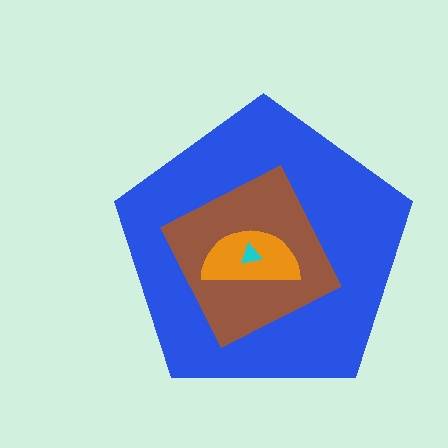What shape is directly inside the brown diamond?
The orange semicircle.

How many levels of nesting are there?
4.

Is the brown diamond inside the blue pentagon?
Yes.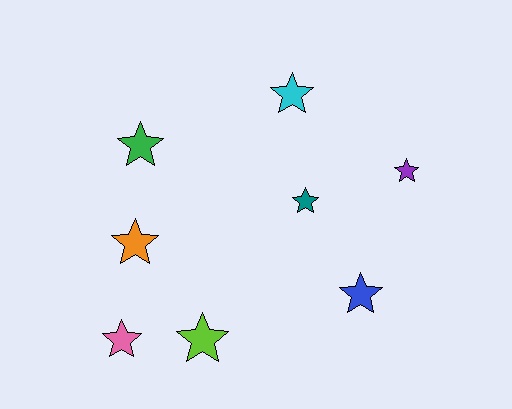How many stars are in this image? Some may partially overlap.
There are 8 stars.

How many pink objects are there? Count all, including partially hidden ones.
There is 1 pink object.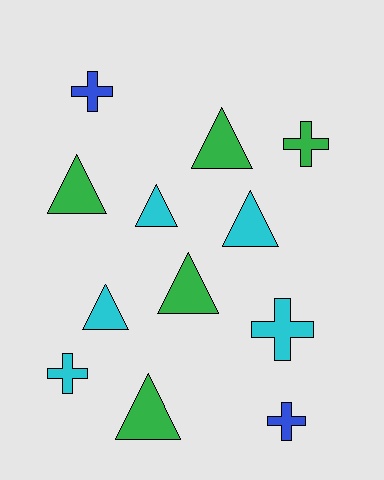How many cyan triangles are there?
There are 3 cyan triangles.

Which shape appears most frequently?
Triangle, with 7 objects.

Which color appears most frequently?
Cyan, with 5 objects.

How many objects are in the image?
There are 12 objects.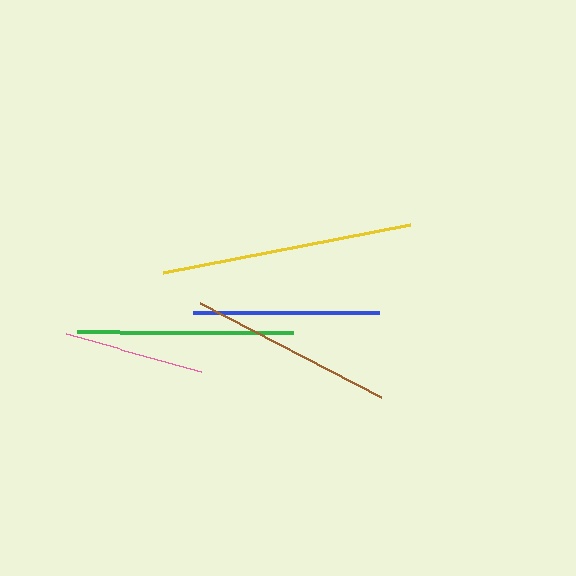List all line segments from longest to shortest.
From longest to shortest: yellow, green, brown, blue, pink.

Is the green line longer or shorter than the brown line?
The green line is longer than the brown line.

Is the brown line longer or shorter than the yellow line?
The yellow line is longer than the brown line.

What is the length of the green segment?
The green segment is approximately 215 pixels long.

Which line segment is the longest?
The yellow line is the longest at approximately 251 pixels.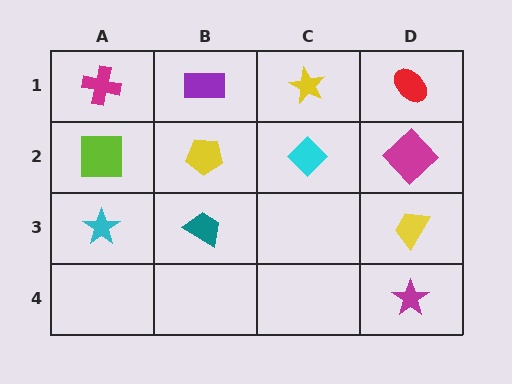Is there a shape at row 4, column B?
No, that cell is empty.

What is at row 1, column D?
A red ellipse.